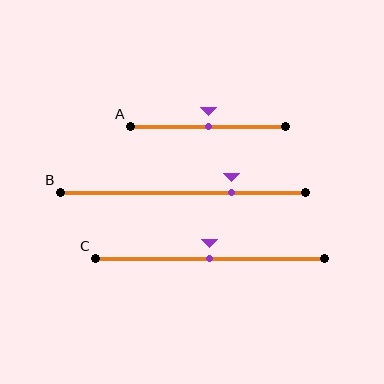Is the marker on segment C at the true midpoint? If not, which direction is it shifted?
Yes, the marker on segment C is at the true midpoint.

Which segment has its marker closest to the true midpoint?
Segment A has its marker closest to the true midpoint.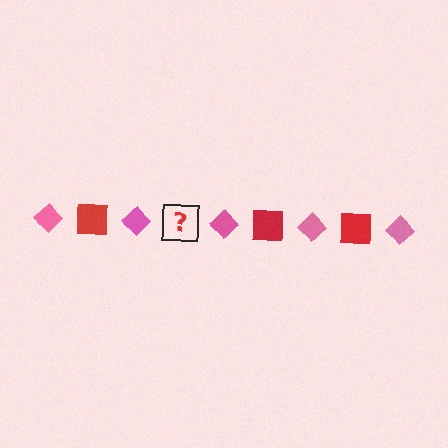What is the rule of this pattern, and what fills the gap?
The rule is that the pattern alternates between pink diamond and red square. The gap should be filled with a red square.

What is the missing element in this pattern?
The missing element is a red square.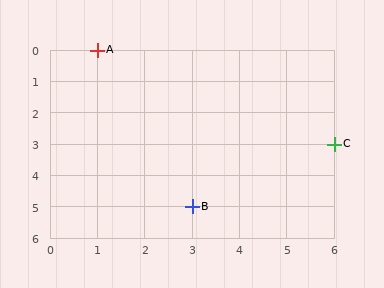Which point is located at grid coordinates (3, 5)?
Point B is at (3, 5).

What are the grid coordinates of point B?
Point B is at grid coordinates (3, 5).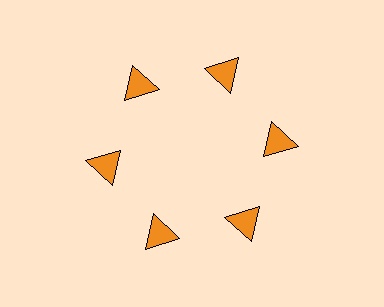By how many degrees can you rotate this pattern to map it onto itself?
The pattern maps onto itself every 60 degrees of rotation.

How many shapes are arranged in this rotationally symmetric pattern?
There are 6 shapes, arranged in 6 groups of 1.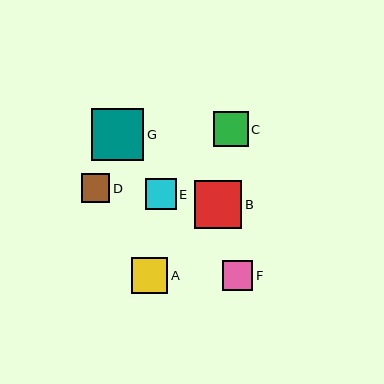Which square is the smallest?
Square D is the smallest with a size of approximately 29 pixels.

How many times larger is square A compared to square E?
Square A is approximately 1.2 times the size of square E.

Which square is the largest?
Square G is the largest with a size of approximately 53 pixels.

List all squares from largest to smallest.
From largest to smallest: G, B, A, C, E, F, D.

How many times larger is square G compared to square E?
Square G is approximately 1.7 times the size of square E.